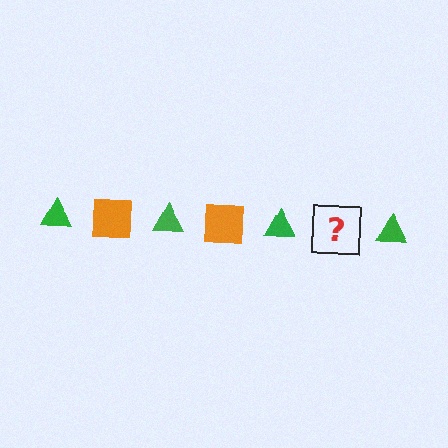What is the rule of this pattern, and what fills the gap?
The rule is that the pattern alternates between green triangle and orange square. The gap should be filled with an orange square.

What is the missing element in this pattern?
The missing element is an orange square.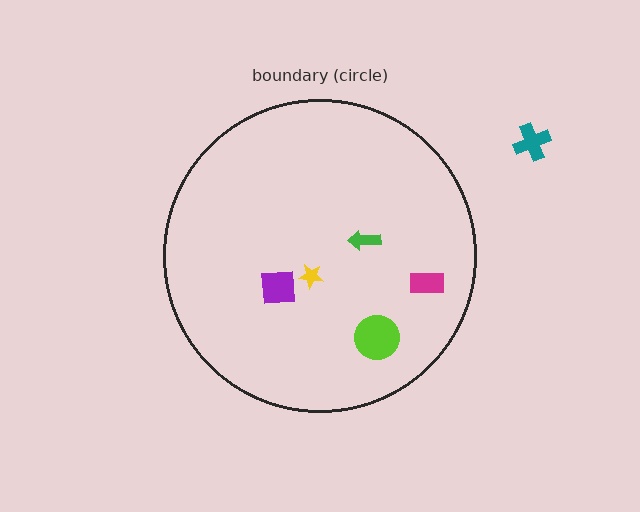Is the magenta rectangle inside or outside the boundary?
Inside.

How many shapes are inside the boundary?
5 inside, 1 outside.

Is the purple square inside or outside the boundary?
Inside.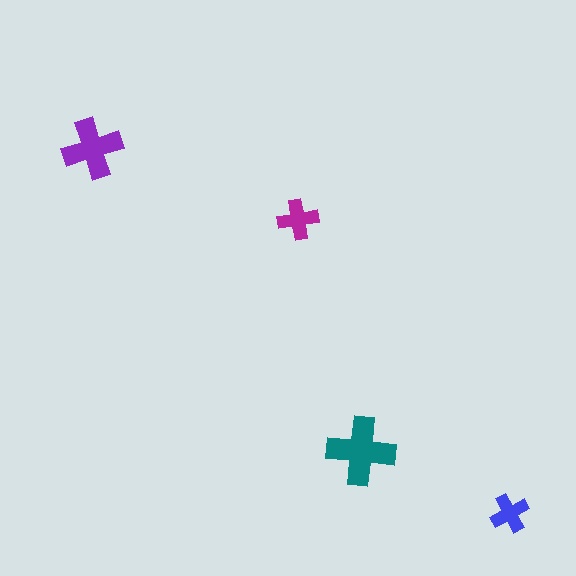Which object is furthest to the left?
The purple cross is leftmost.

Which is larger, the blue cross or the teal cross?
The teal one.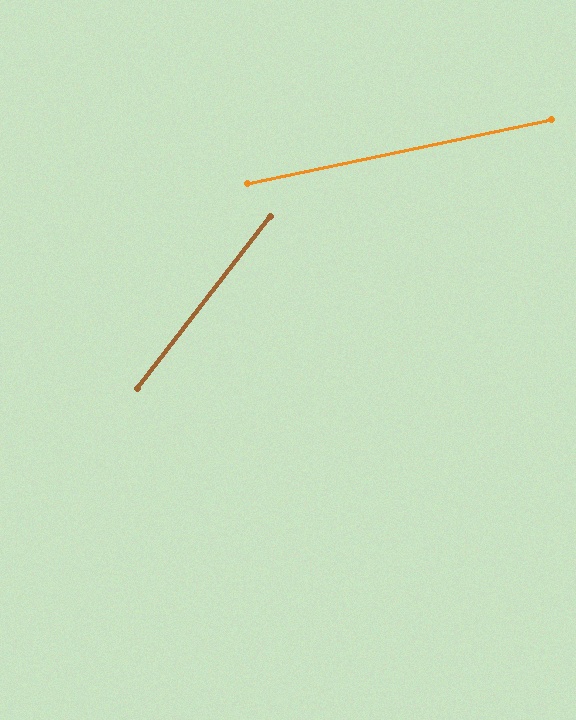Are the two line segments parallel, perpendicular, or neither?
Neither parallel nor perpendicular — they differ by about 40°.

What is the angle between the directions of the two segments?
Approximately 40 degrees.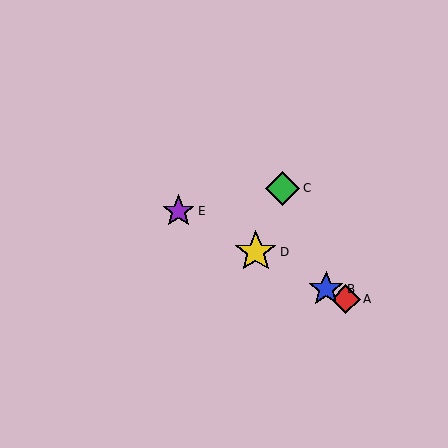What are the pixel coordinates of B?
Object B is at (326, 289).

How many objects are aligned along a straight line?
4 objects (A, B, D, E) are aligned along a straight line.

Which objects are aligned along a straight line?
Objects A, B, D, E are aligned along a straight line.